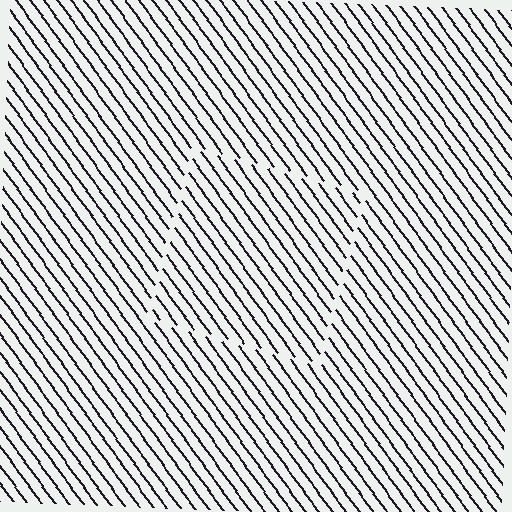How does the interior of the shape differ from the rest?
The interior of the shape contains the same grating, shifted by half a period — the contour is defined by the phase discontinuity where line-ends from the inner and outer gratings abut.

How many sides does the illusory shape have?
4 sides — the line-ends trace a square.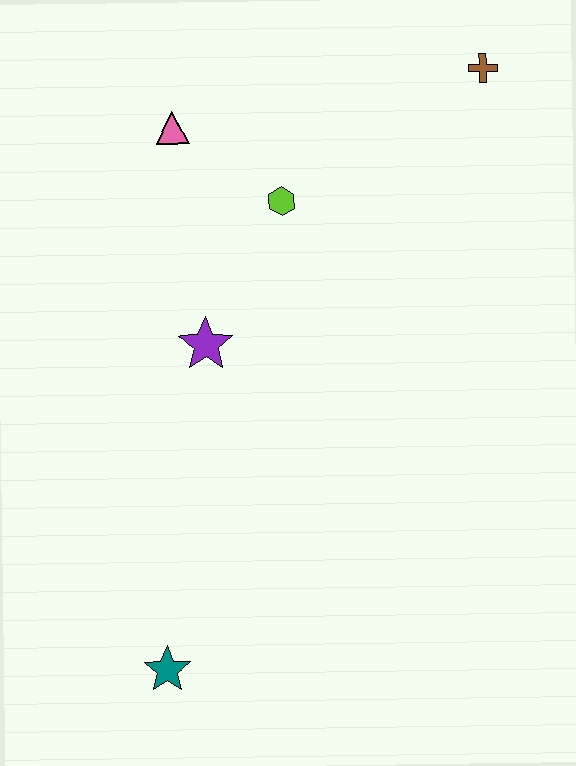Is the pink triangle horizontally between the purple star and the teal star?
Yes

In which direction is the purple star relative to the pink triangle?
The purple star is below the pink triangle.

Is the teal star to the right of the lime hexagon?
No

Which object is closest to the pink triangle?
The lime hexagon is closest to the pink triangle.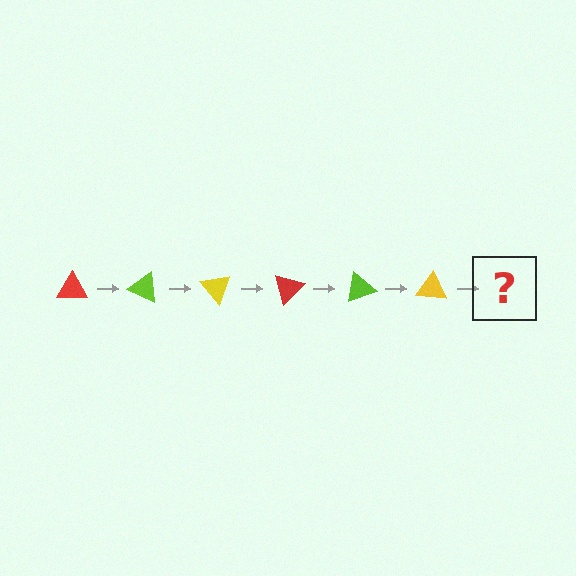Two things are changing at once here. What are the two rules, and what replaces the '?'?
The two rules are that it rotates 25 degrees each step and the color cycles through red, lime, and yellow. The '?' should be a red triangle, rotated 150 degrees from the start.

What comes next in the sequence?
The next element should be a red triangle, rotated 150 degrees from the start.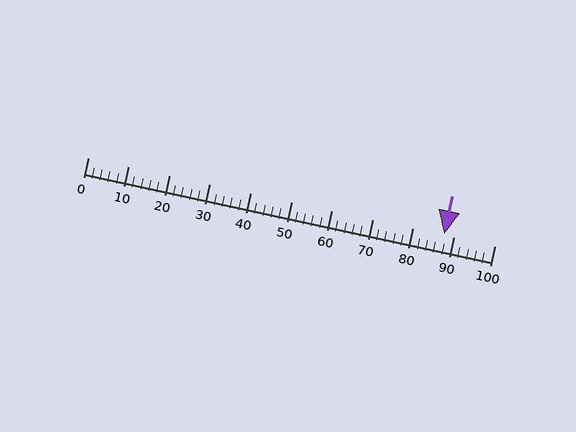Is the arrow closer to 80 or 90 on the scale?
The arrow is closer to 90.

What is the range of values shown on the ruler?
The ruler shows values from 0 to 100.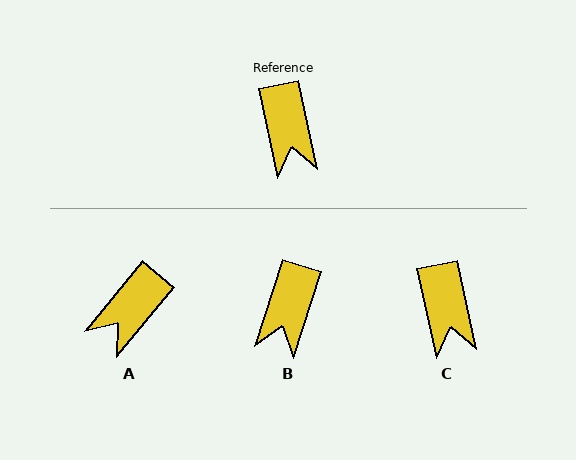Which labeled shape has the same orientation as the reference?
C.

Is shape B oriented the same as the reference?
No, it is off by about 30 degrees.